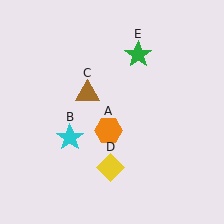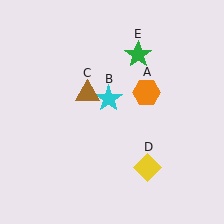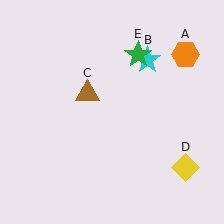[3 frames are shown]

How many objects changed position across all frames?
3 objects changed position: orange hexagon (object A), cyan star (object B), yellow diamond (object D).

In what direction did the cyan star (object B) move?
The cyan star (object B) moved up and to the right.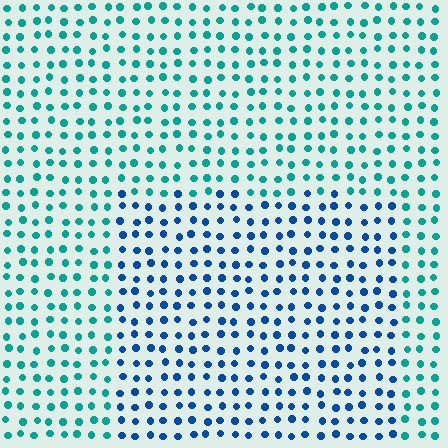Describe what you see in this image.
The image is filled with small teal elements in a uniform arrangement. A rectangle-shaped region is visible where the elements are tinted to a slightly different hue, forming a subtle color boundary.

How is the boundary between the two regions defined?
The boundary is defined purely by a slight shift in hue (about 41 degrees). Spacing, size, and orientation are identical on both sides.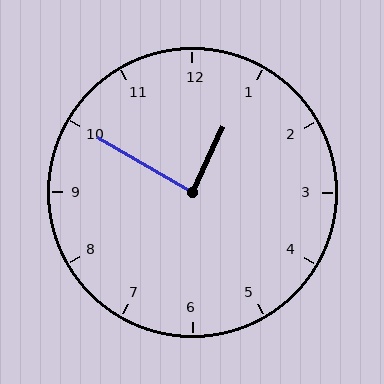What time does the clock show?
12:50.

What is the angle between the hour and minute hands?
Approximately 85 degrees.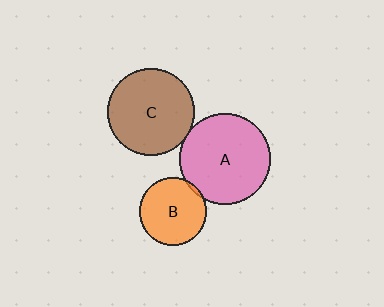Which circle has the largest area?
Circle A (pink).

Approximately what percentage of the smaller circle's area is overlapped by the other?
Approximately 5%.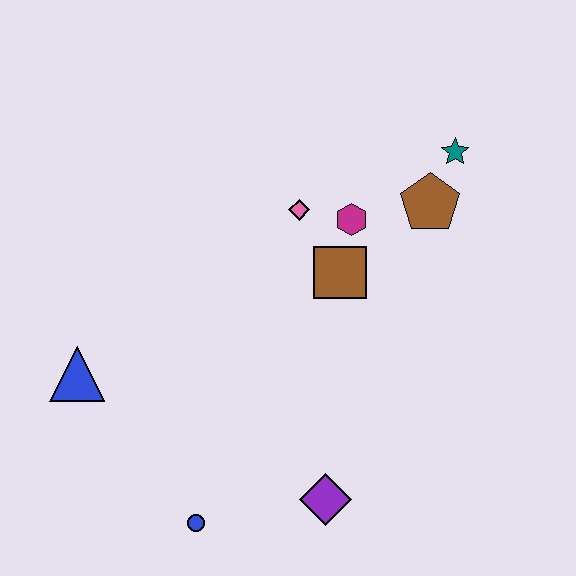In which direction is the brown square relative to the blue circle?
The brown square is above the blue circle.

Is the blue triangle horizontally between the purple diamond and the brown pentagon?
No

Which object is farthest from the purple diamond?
The teal star is farthest from the purple diamond.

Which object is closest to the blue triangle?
The blue circle is closest to the blue triangle.